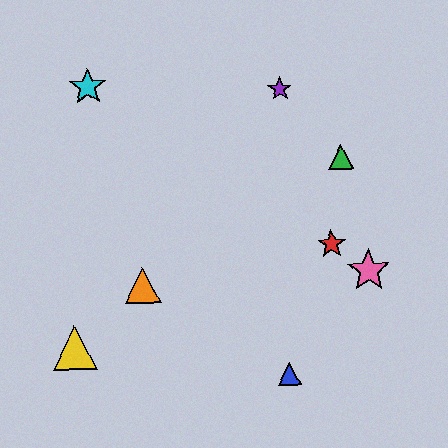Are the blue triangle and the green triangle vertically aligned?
No, the blue triangle is at x≈289 and the green triangle is at x≈341.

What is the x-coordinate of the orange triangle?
The orange triangle is at x≈142.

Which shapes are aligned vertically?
The blue triangle, the purple star are aligned vertically.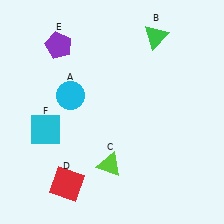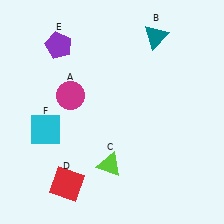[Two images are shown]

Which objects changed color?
A changed from cyan to magenta. B changed from green to teal.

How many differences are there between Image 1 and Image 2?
There are 2 differences between the two images.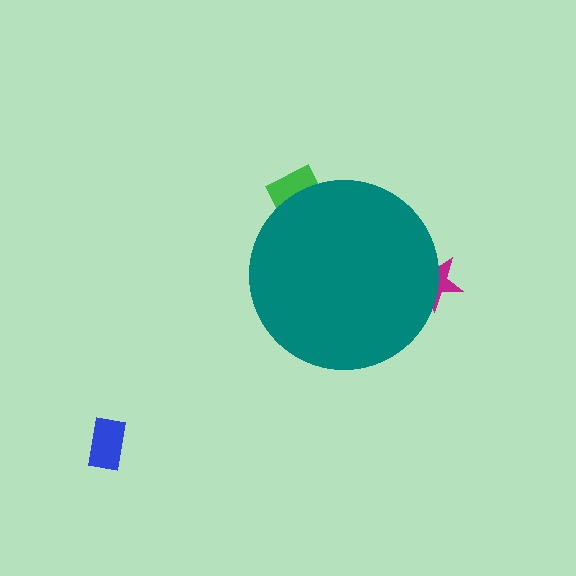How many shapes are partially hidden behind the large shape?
2 shapes are partially hidden.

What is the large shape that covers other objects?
A teal circle.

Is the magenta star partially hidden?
Yes, the magenta star is partially hidden behind the teal circle.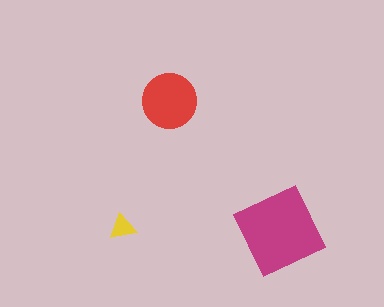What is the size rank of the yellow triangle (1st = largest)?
3rd.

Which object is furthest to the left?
The yellow triangle is leftmost.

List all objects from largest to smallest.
The magenta diamond, the red circle, the yellow triangle.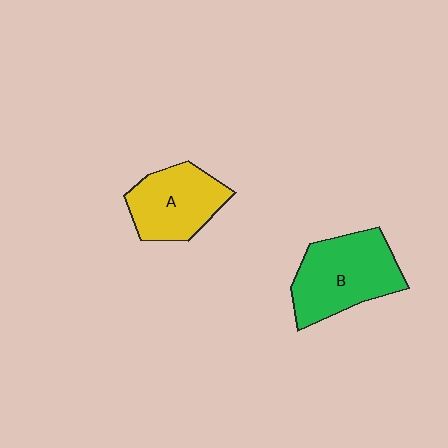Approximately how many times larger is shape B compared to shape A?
Approximately 1.3 times.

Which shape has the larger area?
Shape B (green).